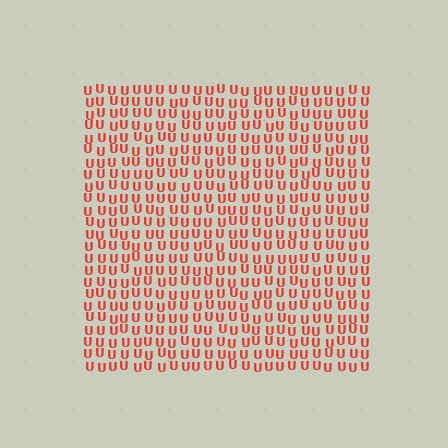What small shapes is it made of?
It is made of small letter U's.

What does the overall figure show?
The overall figure shows a square.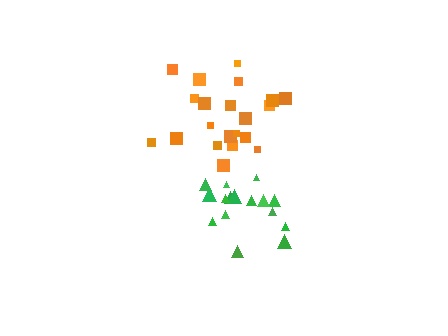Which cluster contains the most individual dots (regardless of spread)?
Orange (21).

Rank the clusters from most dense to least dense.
green, orange.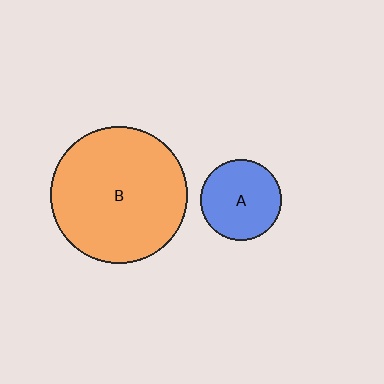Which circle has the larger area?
Circle B (orange).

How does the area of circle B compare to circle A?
Approximately 2.9 times.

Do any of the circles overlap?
No, none of the circles overlap.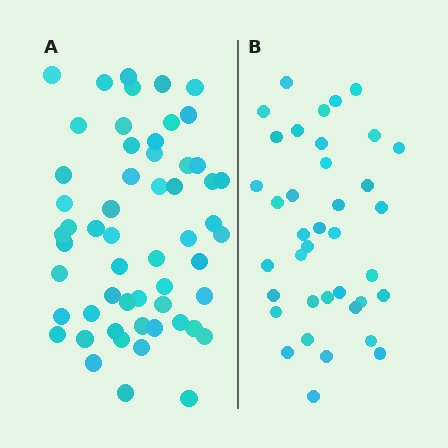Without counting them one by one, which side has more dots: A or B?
Region A (the left region) has more dots.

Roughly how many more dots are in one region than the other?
Region A has approximately 20 more dots than region B.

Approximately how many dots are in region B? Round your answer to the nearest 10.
About 40 dots. (The exact count is 38, which rounds to 40.)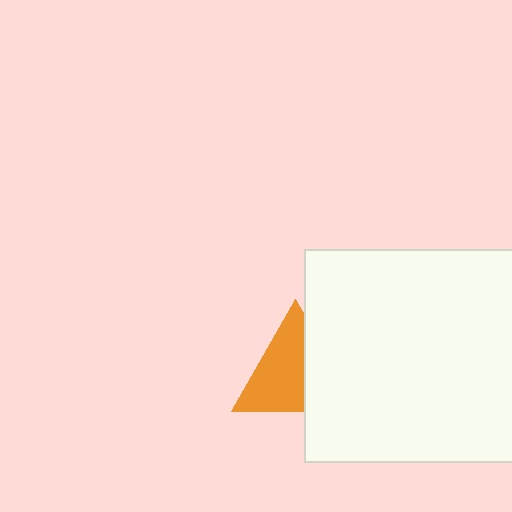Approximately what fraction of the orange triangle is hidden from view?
Roughly 39% of the orange triangle is hidden behind the white square.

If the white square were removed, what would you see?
You would see the complete orange triangle.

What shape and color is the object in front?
The object in front is a white square.